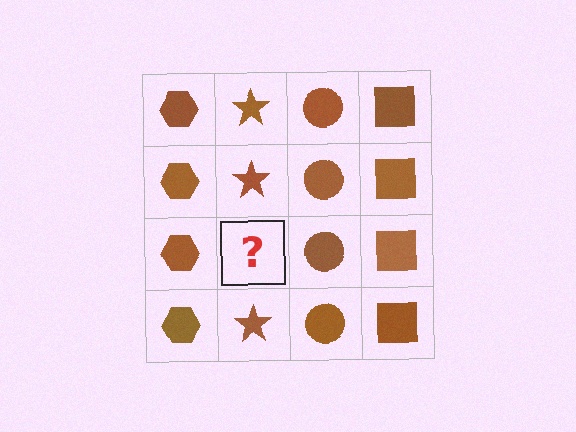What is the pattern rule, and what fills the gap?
The rule is that each column has a consistent shape. The gap should be filled with a brown star.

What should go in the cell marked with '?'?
The missing cell should contain a brown star.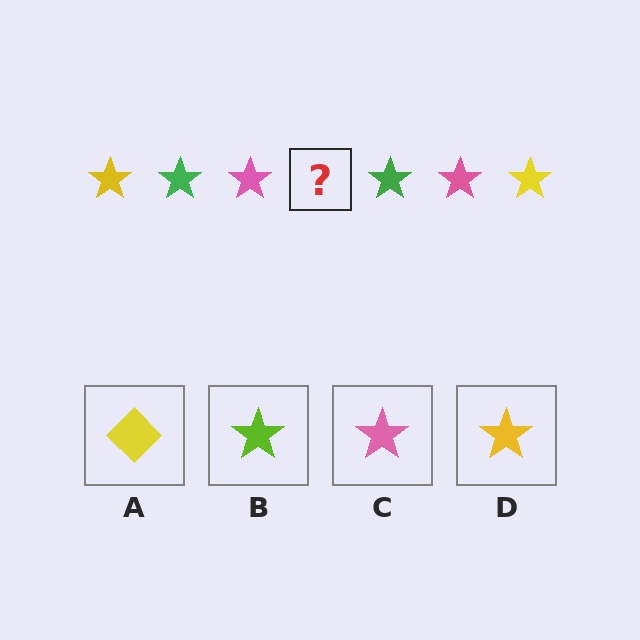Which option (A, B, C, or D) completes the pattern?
D.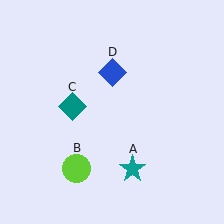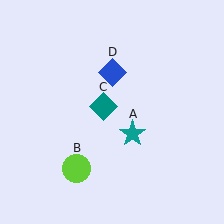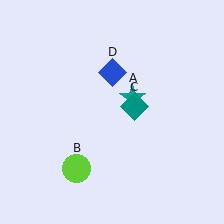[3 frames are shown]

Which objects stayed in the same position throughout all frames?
Lime circle (object B) and blue diamond (object D) remained stationary.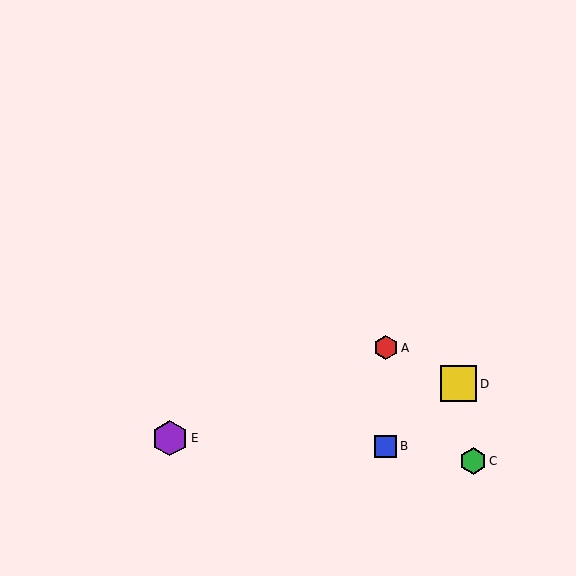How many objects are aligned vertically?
2 objects (A, B) are aligned vertically.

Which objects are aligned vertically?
Objects A, B are aligned vertically.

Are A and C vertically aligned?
No, A is at x≈386 and C is at x≈473.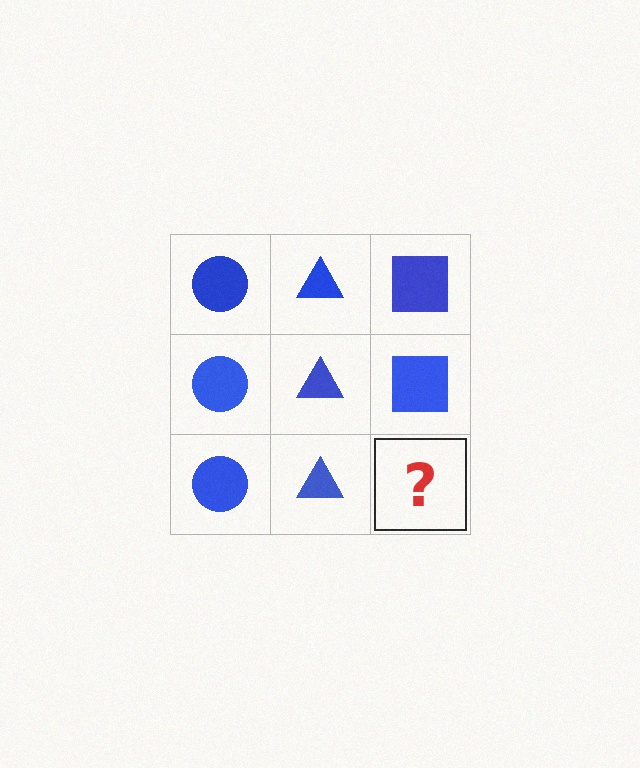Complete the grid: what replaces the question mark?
The question mark should be replaced with a blue square.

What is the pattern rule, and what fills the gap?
The rule is that each column has a consistent shape. The gap should be filled with a blue square.